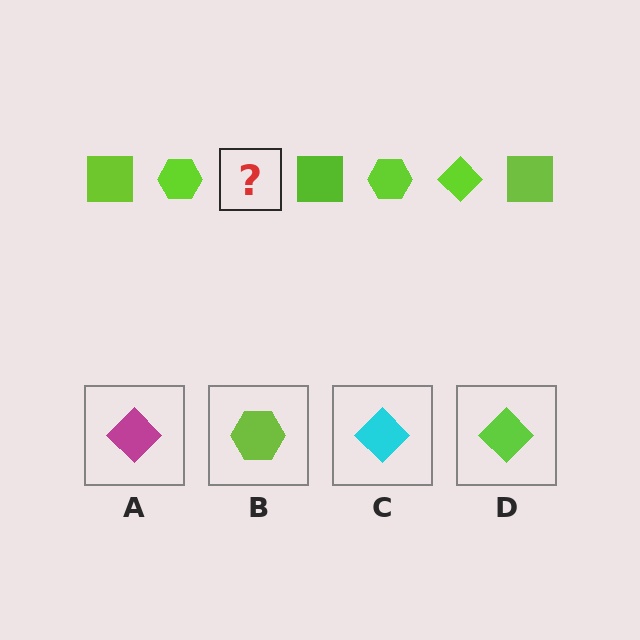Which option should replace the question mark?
Option D.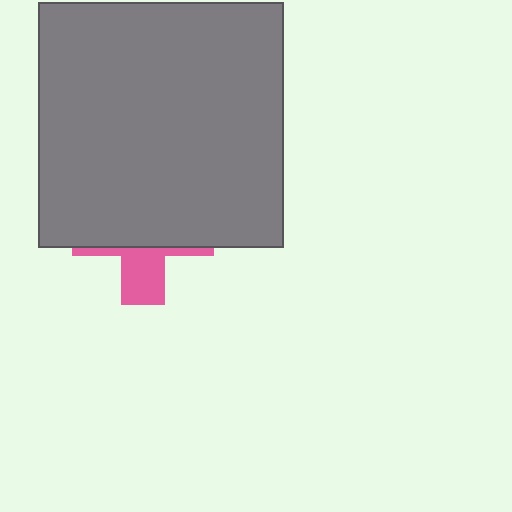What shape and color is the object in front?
The object in front is a gray square.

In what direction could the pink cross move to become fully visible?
The pink cross could move down. That would shift it out from behind the gray square entirely.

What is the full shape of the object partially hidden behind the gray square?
The partially hidden object is a pink cross.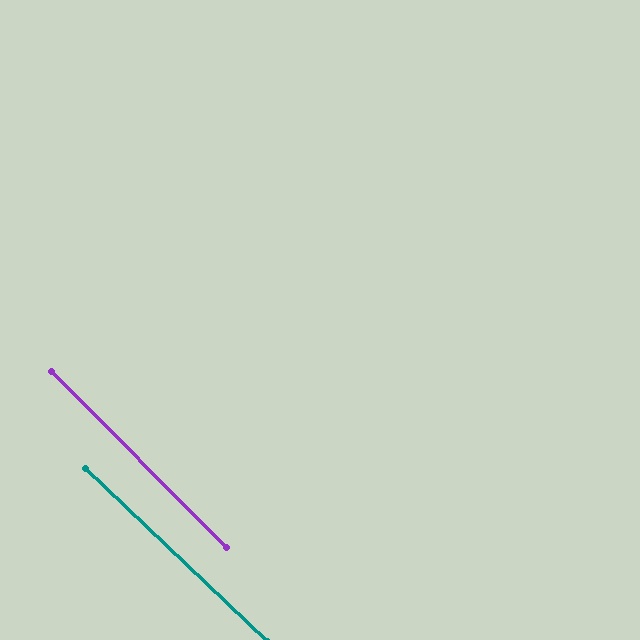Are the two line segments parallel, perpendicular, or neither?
Parallel — their directions differ by only 1.5°.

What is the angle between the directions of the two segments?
Approximately 2 degrees.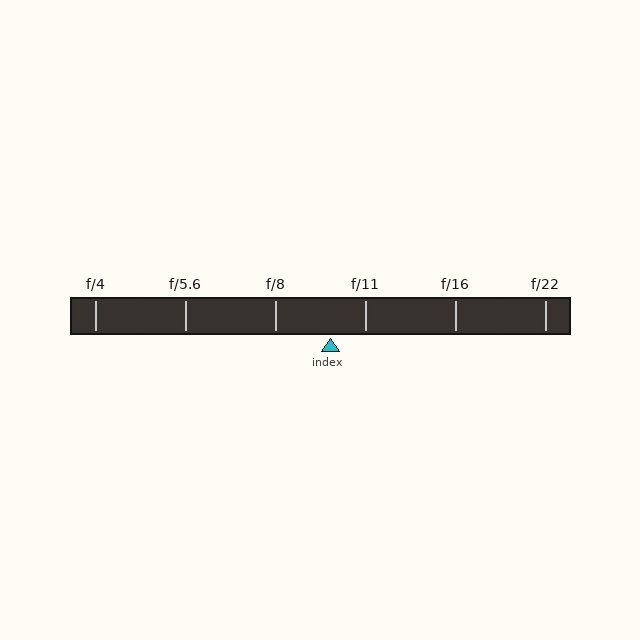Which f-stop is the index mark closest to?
The index mark is closest to f/11.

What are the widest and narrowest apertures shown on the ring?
The widest aperture shown is f/4 and the narrowest is f/22.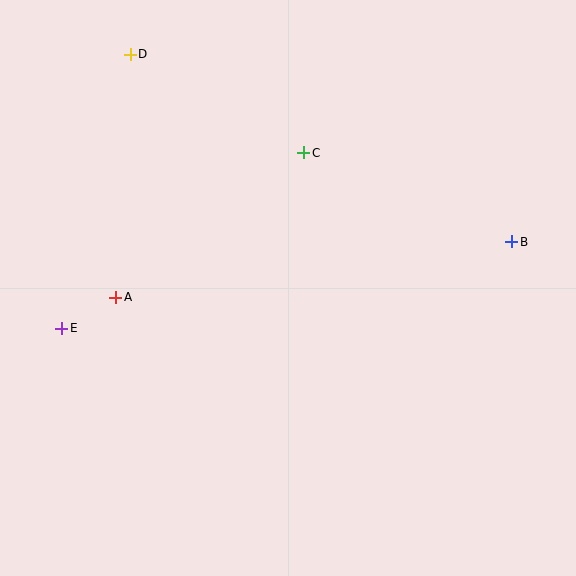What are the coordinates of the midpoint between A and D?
The midpoint between A and D is at (123, 176).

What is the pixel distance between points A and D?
The distance between A and D is 243 pixels.